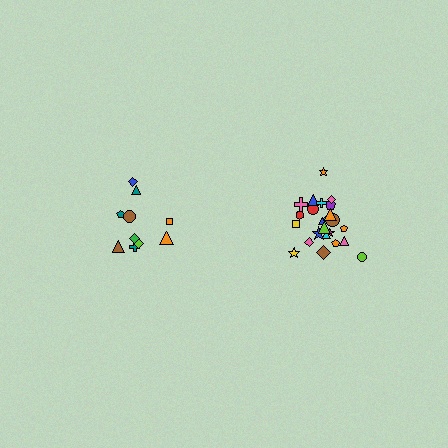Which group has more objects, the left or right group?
The right group.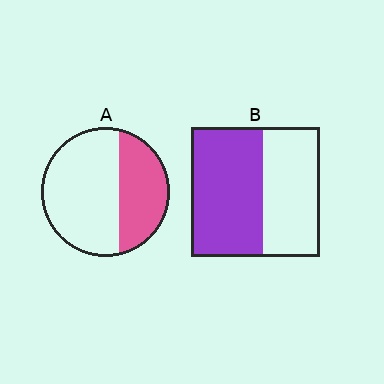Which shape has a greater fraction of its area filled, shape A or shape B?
Shape B.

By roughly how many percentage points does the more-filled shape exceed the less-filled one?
By roughly 20 percentage points (B over A).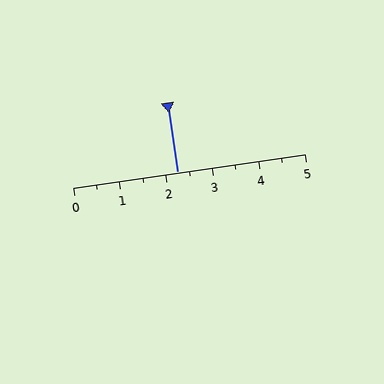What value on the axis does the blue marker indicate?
The marker indicates approximately 2.2.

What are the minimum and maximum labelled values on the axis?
The axis runs from 0 to 5.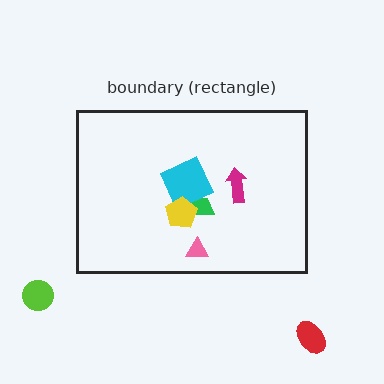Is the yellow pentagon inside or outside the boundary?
Inside.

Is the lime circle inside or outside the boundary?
Outside.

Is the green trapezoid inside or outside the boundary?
Inside.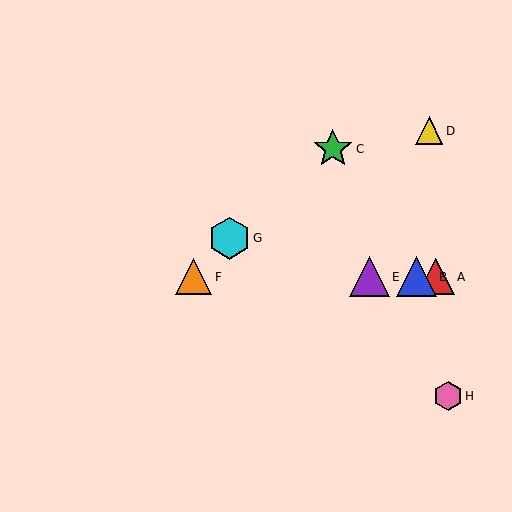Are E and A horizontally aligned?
Yes, both are at y≈277.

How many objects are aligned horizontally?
4 objects (A, B, E, F) are aligned horizontally.